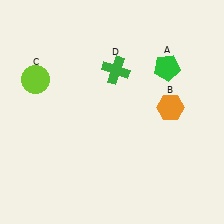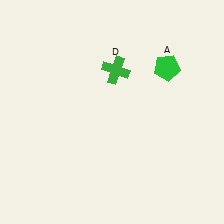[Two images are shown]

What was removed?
The orange hexagon (B), the lime circle (C) were removed in Image 2.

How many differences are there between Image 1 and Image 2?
There are 2 differences between the two images.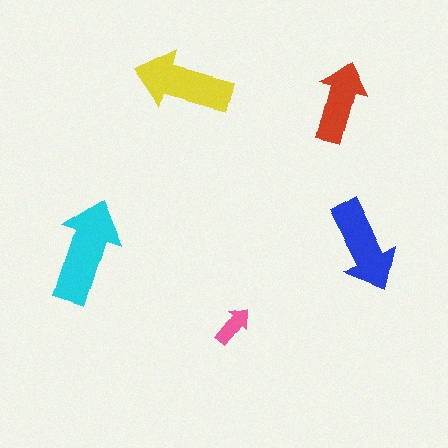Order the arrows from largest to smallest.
the cyan one, the yellow one, the blue one, the red one, the pink one.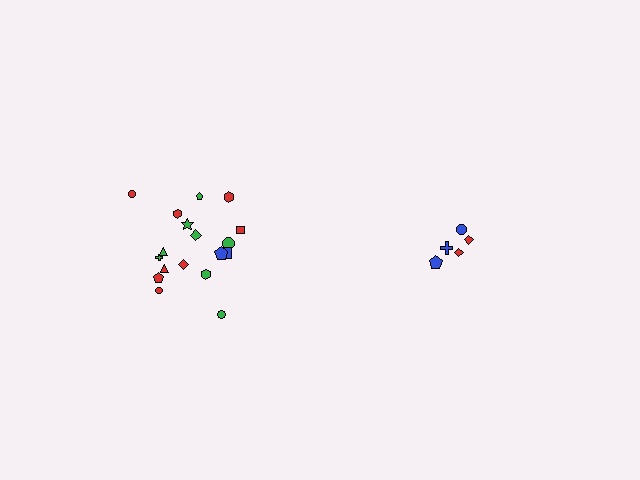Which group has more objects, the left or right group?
The left group.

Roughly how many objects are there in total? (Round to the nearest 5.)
Roughly 25 objects in total.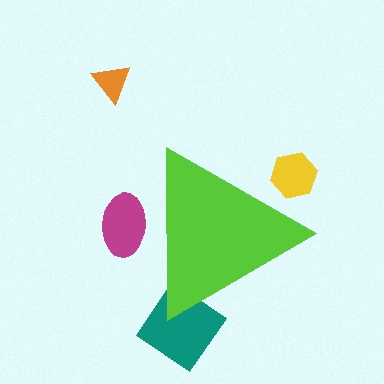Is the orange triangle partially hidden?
No, the orange triangle is fully visible.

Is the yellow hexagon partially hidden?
Yes, the yellow hexagon is partially hidden behind the lime triangle.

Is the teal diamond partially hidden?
Yes, the teal diamond is partially hidden behind the lime triangle.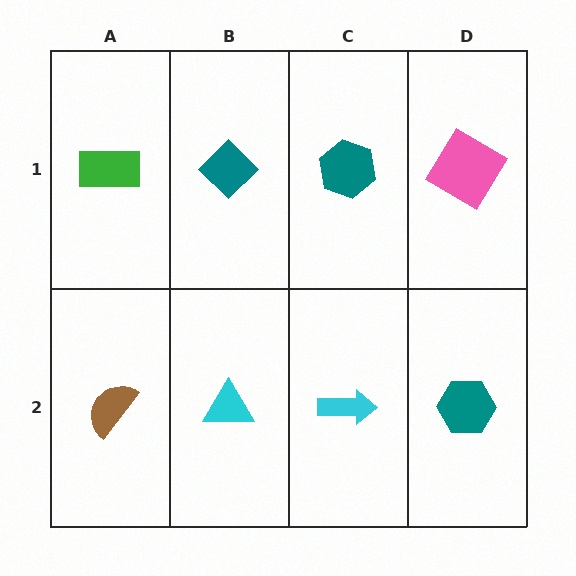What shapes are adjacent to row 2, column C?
A teal hexagon (row 1, column C), a cyan triangle (row 2, column B), a teal hexagon (row 2, column D).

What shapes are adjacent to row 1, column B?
A cyan triangle (row 2, column B), a green rectangle (row 1, column A), a teal hexagon (row 1, column C).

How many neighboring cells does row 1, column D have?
2.